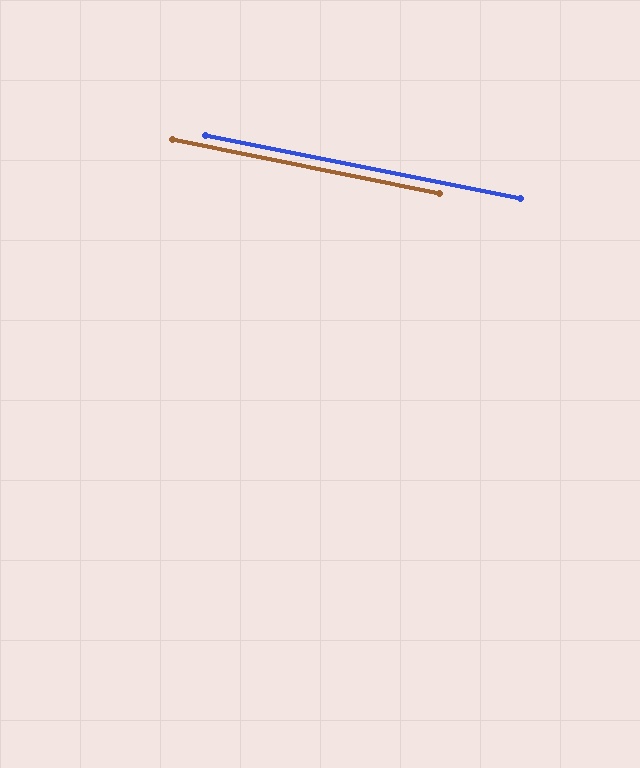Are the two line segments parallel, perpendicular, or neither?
Parallel — their directions differ by only 0.2°.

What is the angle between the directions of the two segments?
Approximately 0 degrees.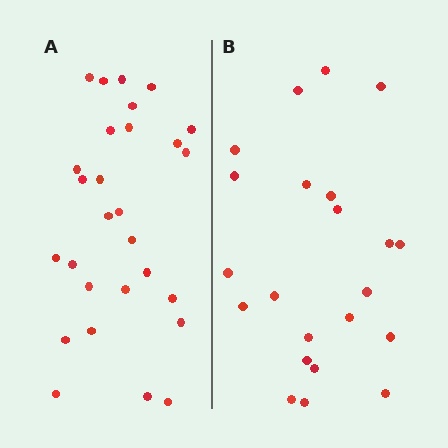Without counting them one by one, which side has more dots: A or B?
Region A (the left region) has more dots.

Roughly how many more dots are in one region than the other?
Region A has about 6 more dots than region B.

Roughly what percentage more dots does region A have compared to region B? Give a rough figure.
About 25% more.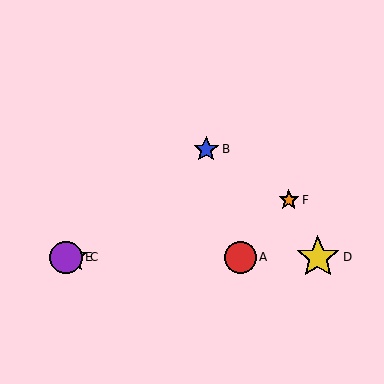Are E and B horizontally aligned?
No, E is at y≈257 and B is at y≈149.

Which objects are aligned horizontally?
Objects A, C, D, E are aligned horizontally.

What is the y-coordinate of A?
Object A is at y≈257.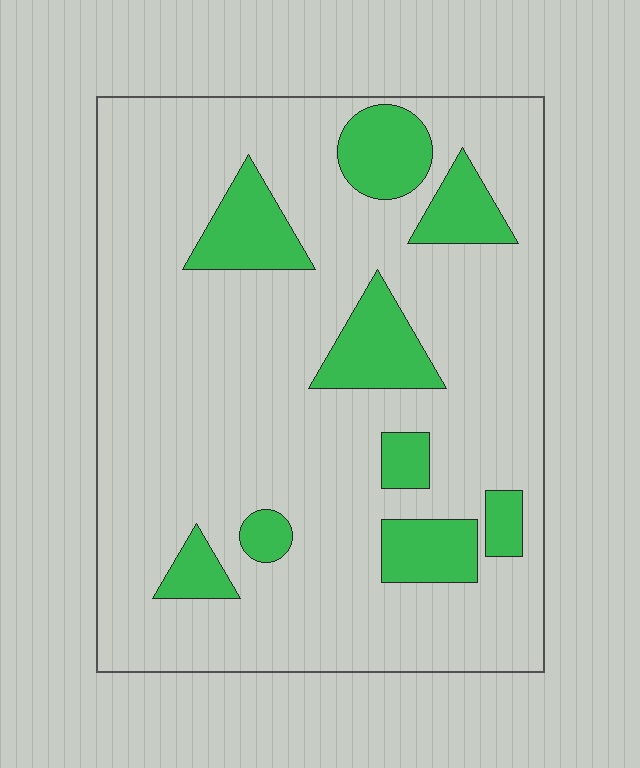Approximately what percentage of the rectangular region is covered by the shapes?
Approximately 20%.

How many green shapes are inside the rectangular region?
9.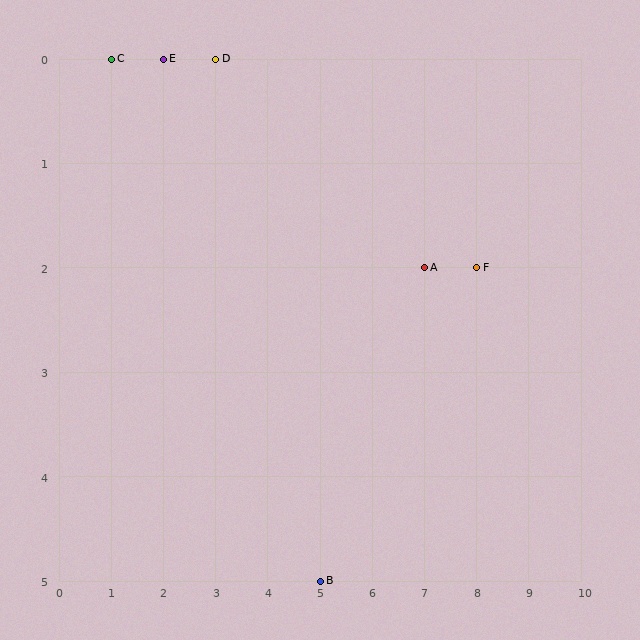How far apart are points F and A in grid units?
Points F and A are 1 column apart.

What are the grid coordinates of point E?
Point E is at grid coordinates (2, 0).